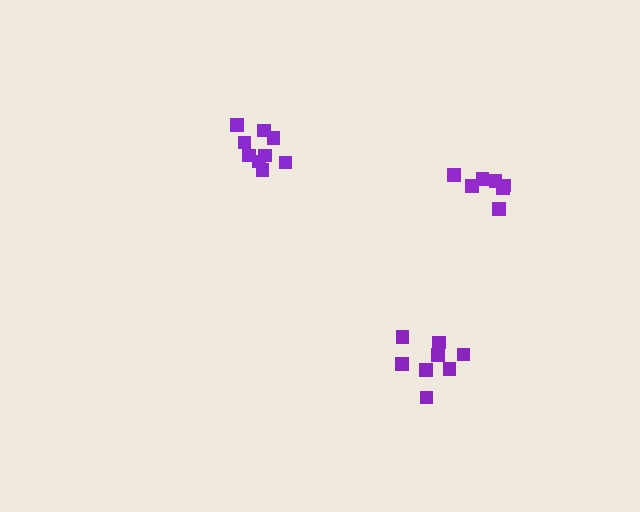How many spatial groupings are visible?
There are 3 spatial groupings.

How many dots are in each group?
Group 1: 9 dots, Group 2: 7 dots, Group 3: 8 dots (24 total).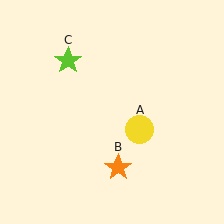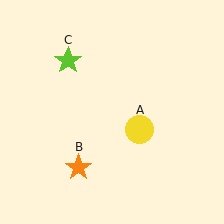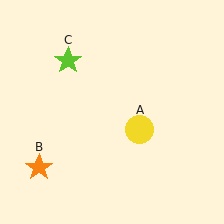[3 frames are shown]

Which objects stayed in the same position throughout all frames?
Yellow circle (object A) and lime star (object C) remained stationary.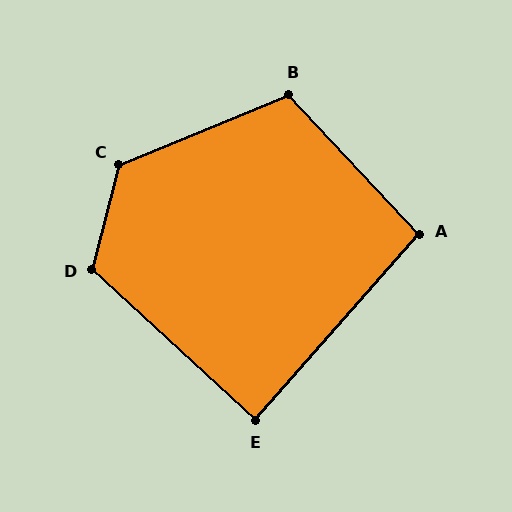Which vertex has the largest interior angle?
C, at approximately 127 degrees.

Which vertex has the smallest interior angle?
E, at approximately 89 degrees.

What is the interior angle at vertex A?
Approximately 96 degrees (obtuse).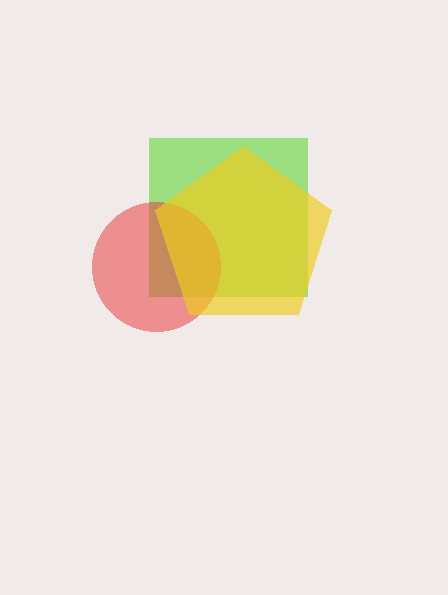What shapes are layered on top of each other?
The layered shapes are: a lime square, a red circle, a yellow pentagon.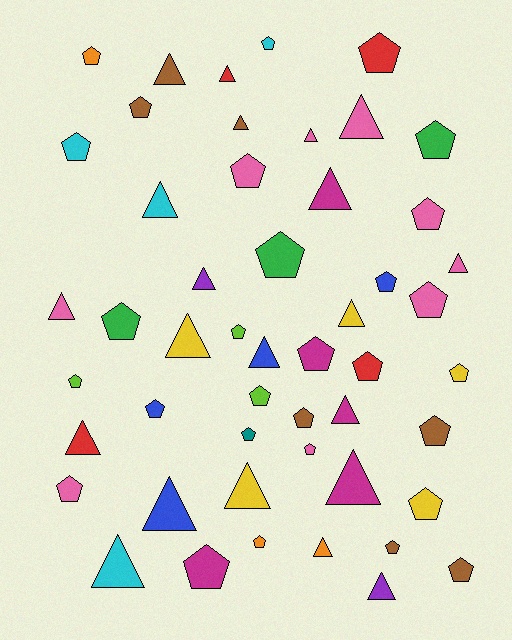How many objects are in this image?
There are 50 objects.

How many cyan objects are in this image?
There are 4 cyan objects.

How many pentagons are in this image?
There are 29 pentagons.